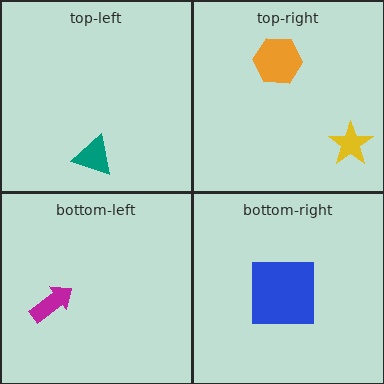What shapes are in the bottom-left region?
The magenta arrow.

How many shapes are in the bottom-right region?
1.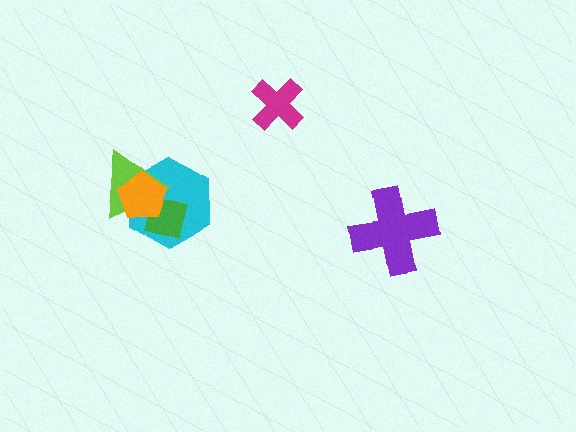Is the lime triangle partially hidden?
Yes, it is partially covered by another shape.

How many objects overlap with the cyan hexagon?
3 objects overlap with the cyan hexagon.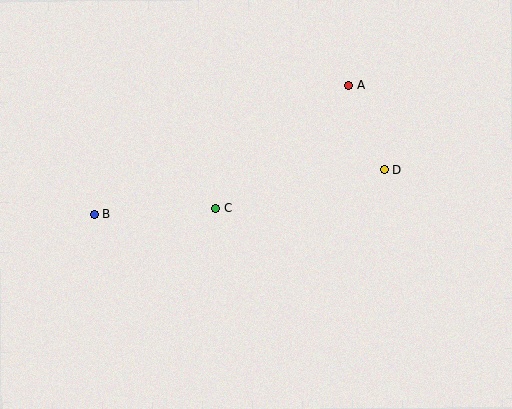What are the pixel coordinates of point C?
Point C is at (216, 209).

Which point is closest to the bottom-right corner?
Point D is closest to the bottom-right corner.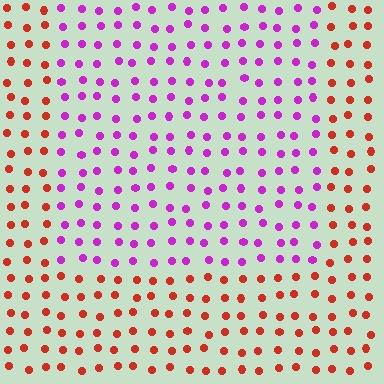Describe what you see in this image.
The image is filled with small red elements in a uniform arrangement. A rectangle-shaped region is visible where the elements are tinted to a slightly different hue, forming a subtle color boundary.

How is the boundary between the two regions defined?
The boundary is defined purely by a slight shift in hue (about 65 degrees). Spacing, size, and orientation are identical on both sides.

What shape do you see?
I see a rectangle.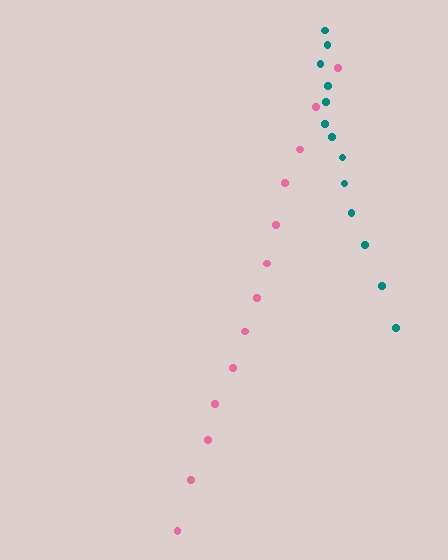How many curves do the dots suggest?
There are 2 distinct paths.